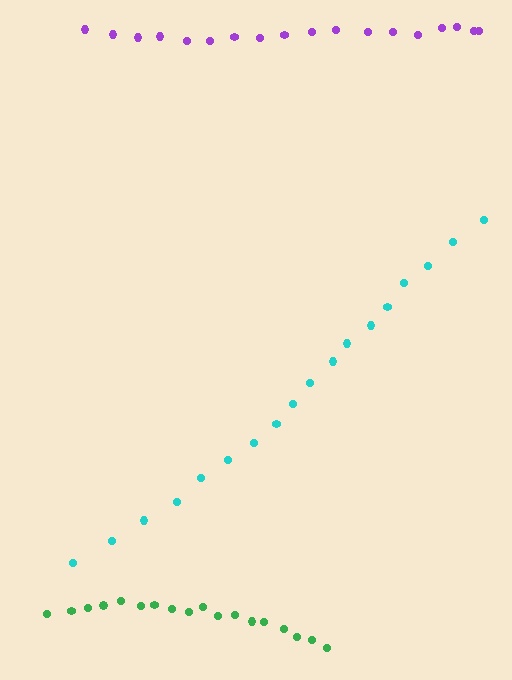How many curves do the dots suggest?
There are 3 distinct paths.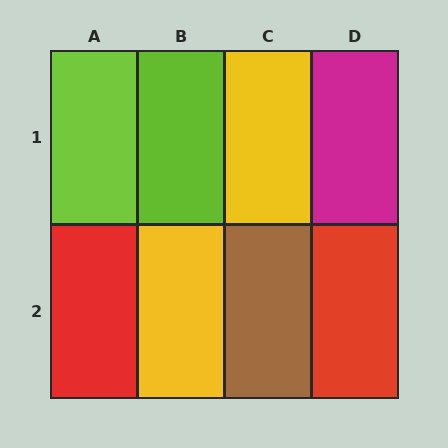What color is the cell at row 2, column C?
Brown.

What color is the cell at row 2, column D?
Red.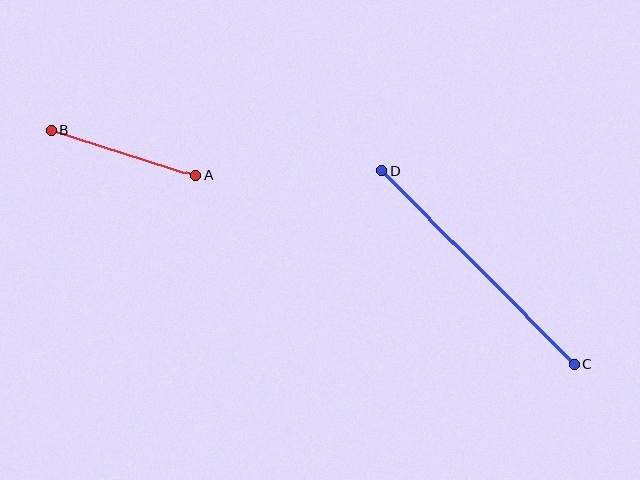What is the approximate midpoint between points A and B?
The midpoint is at approximately (123, 153) pixels.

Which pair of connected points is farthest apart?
Points C and D are farthest apart.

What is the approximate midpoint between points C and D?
The midpoint is at approximately (478, 267) pixels.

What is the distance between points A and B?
The distance is approximately 152 pixels.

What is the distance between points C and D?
The distance is approximately 274 pixels.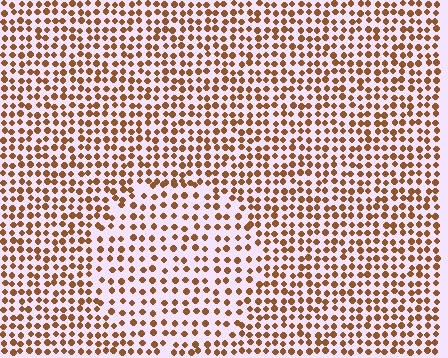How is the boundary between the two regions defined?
The boundary is defined by a change in element density (approximately 1.6x ratio). All elements are the same color, size, and shape.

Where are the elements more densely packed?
The elements are more densely packed outside the circle boundary.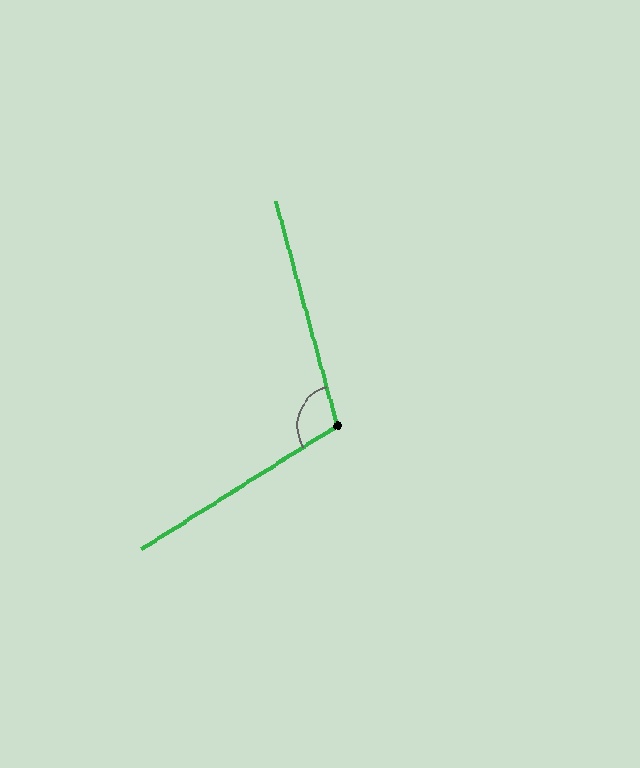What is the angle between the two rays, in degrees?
Approximately 107 degrees.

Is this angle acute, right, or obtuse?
It is obtuse.